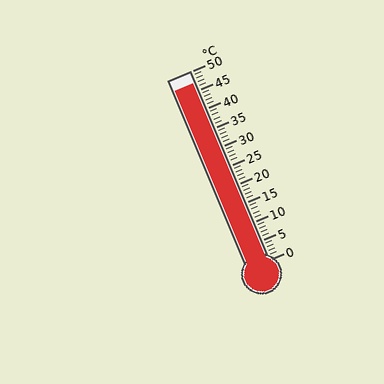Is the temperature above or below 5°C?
The temperature is above 5°C.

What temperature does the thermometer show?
The thermometer shows approximately 47°C.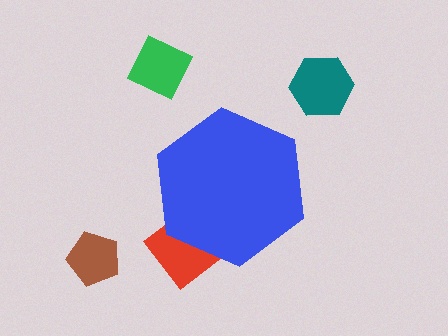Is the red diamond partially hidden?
Yes, the red diamond is partially hidden behind the blue hexagon.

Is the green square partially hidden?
No, the green square is fully visible.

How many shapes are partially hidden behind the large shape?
1 shape is partially hidden.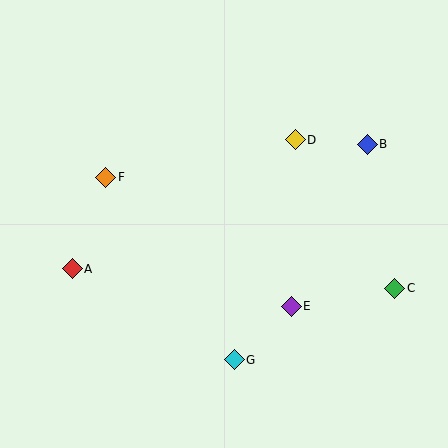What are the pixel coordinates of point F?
Point F is at (106, 177).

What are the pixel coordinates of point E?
Point E is at (291, 306).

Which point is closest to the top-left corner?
Point F is closest to the top-left corner.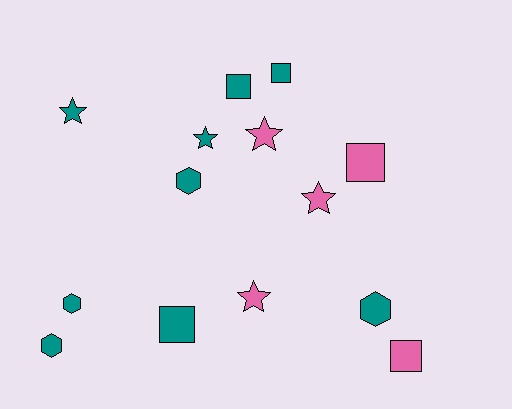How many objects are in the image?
There are 14 objects.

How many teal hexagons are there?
There are 4 teal hexagons.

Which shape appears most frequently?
Star, with 5 objects.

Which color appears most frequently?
Teal, with 9 objects.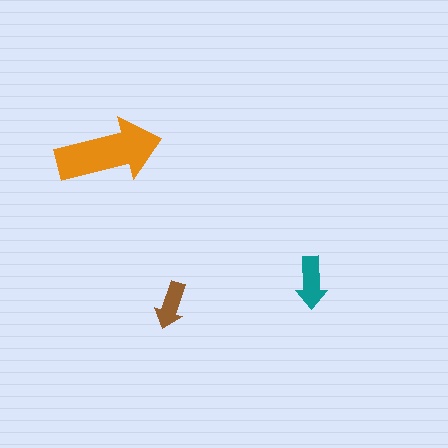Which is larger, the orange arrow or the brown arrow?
The orange one.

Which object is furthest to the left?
The orange arrow is leftmost.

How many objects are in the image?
There are 3 objects in the image.